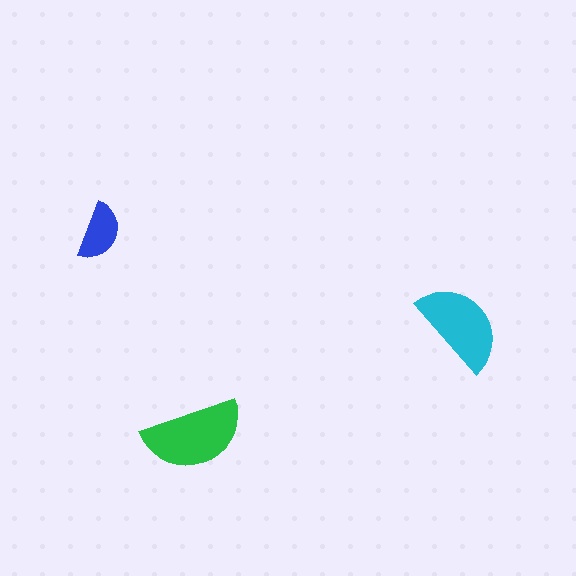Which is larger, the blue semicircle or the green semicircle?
The green one.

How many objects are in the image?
There are 3 objects in the image.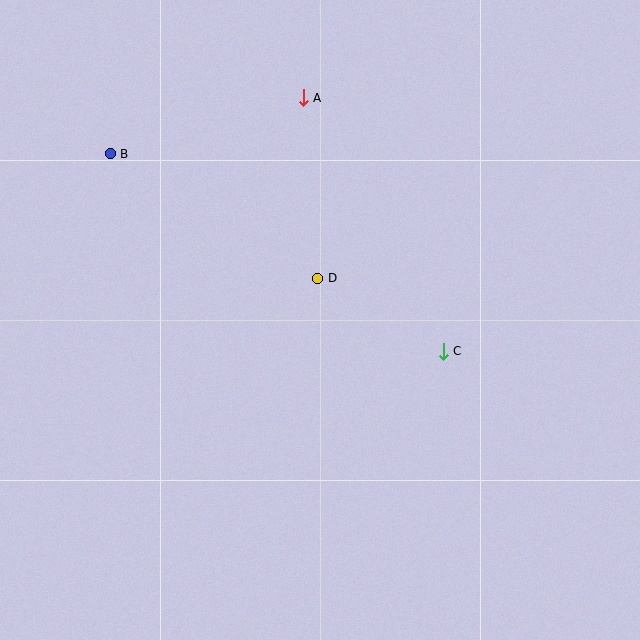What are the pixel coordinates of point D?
Point D is at (318, 278).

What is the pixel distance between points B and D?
The distance between B and D is 242 pixels.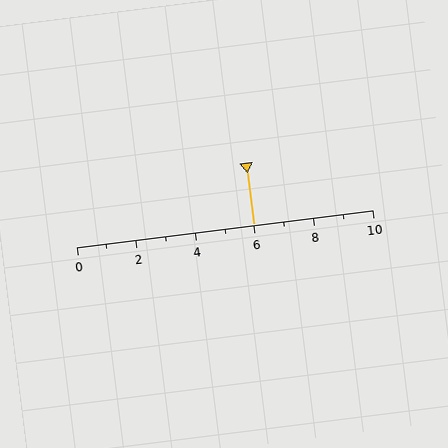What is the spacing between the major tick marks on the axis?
The major ticks are spaced 2 apart.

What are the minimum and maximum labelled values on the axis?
The axis runs from 0 to 10.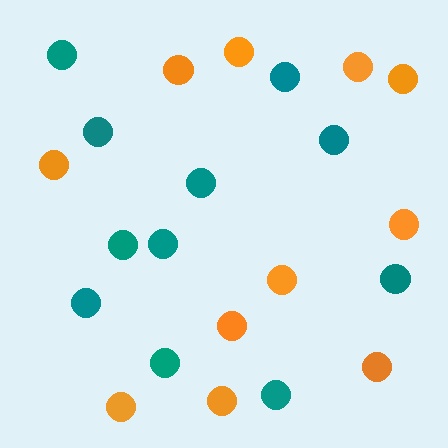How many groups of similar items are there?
There are 2 groups: one group of teal circles (11) and one group of orange circles (11).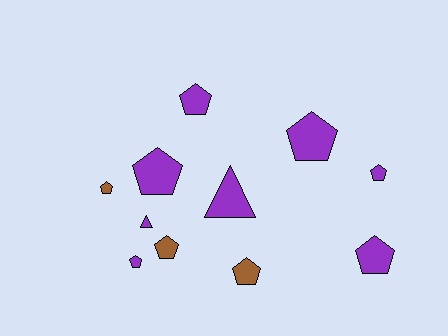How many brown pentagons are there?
There are 3 brown pentagons.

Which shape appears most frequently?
Pentagon, with 9 objects.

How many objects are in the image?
There are 11 objects.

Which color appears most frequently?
Purple, with 8 objects.